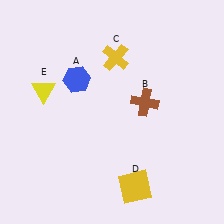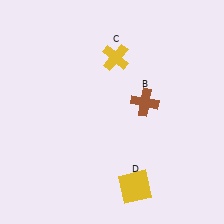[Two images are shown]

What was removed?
The yellow triangle (E), the blue hexagon (A) were removed in Image 2.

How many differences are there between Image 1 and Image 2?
There are 2 differences between the two images.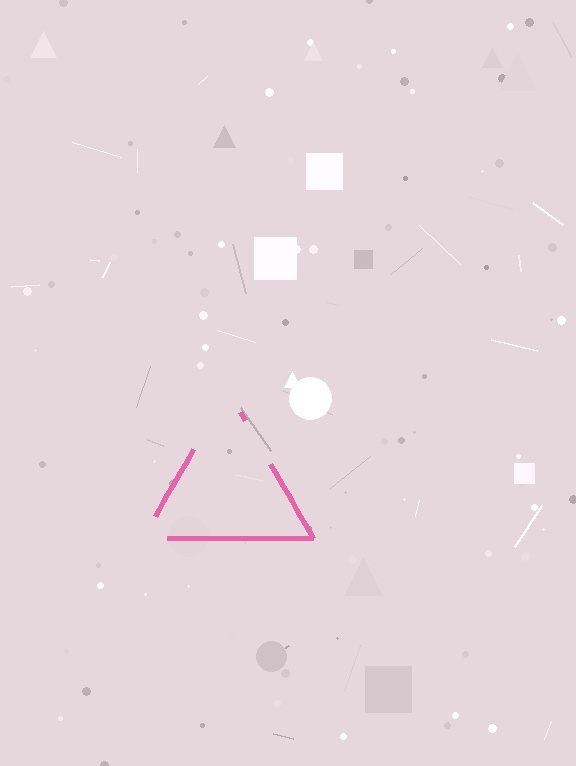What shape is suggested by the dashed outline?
The dashed outline suggests a triangle.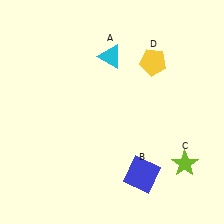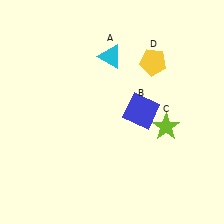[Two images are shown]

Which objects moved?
The objects that moved are: the blue square (B), the lime star (C).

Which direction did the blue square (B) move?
The blue square (B) moved up.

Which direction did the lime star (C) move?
The lime star (C) moved up.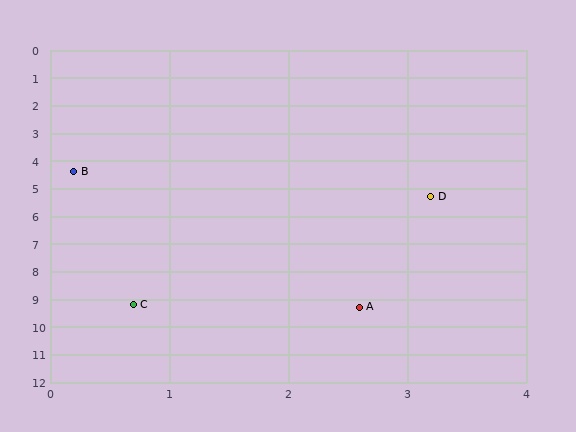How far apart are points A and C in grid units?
Points A and C are about 1.9 grid units apart.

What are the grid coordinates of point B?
Point B is at approximately (0.2, 4.4).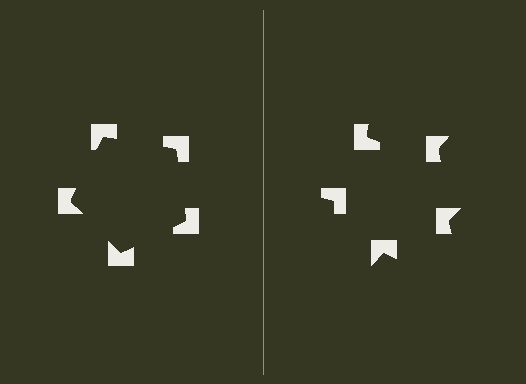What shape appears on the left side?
An illusory pentagon.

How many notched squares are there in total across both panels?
10 — 5 on each side.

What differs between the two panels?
The notched squares are positioned identically on both sides; only the wedge orientations differ. On the left they align to a pentagon; on the right they are misaligned.